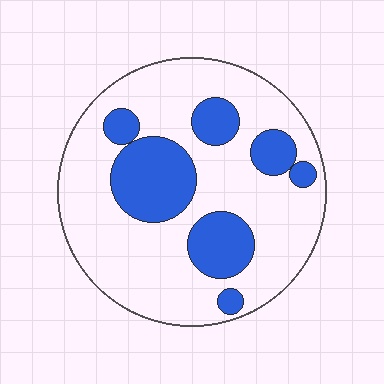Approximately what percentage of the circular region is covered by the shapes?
Approximately 25%.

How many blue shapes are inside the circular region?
7.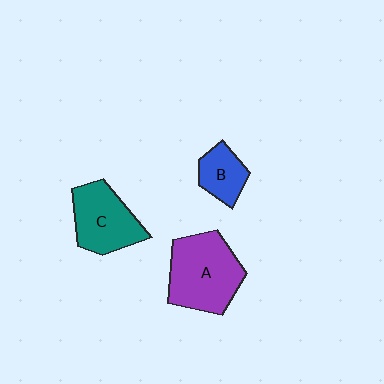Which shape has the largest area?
Shape A (purple).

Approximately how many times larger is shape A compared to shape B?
Approximately 2.3 times.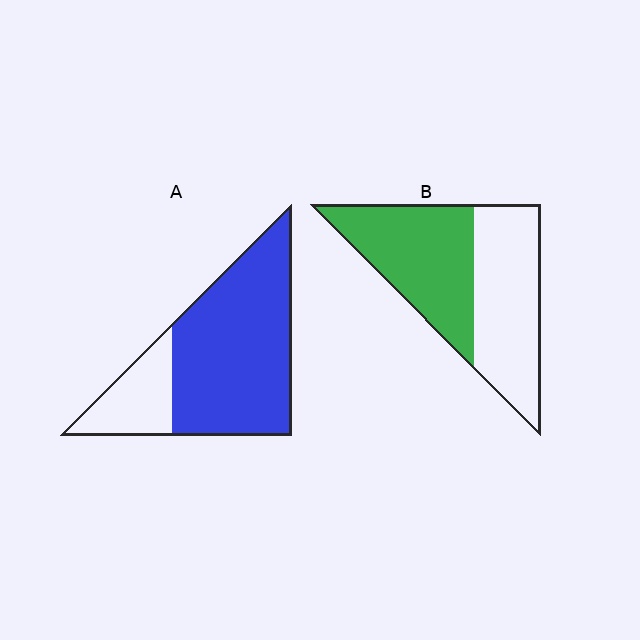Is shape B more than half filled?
Roughly half.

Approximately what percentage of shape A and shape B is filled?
A is approximately 75% and B is approximately 50%.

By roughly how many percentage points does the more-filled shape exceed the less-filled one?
By roughly 25 percentage points (A over B).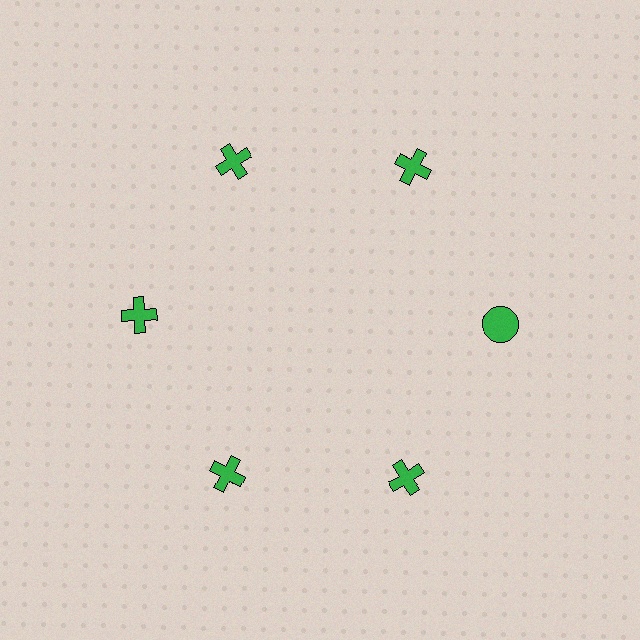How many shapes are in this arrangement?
There are 6 shapes arranged in a ring pattern.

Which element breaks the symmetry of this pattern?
The green circle at roughly the 3 o'clock position breaks the symmetry. All other shapes are green crosses.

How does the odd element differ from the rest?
It has a different shape: circle instead of cross.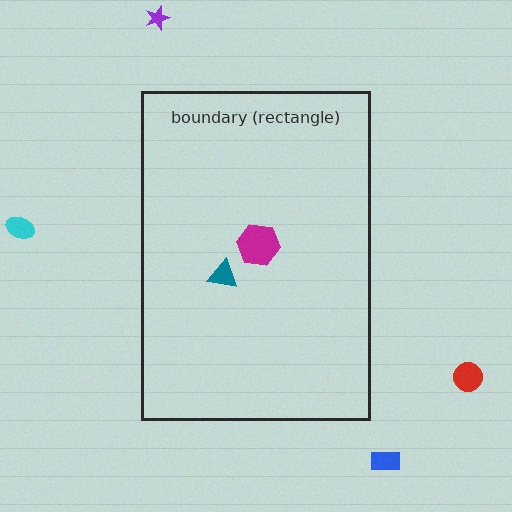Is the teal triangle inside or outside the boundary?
Inside.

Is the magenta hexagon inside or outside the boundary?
Inside.